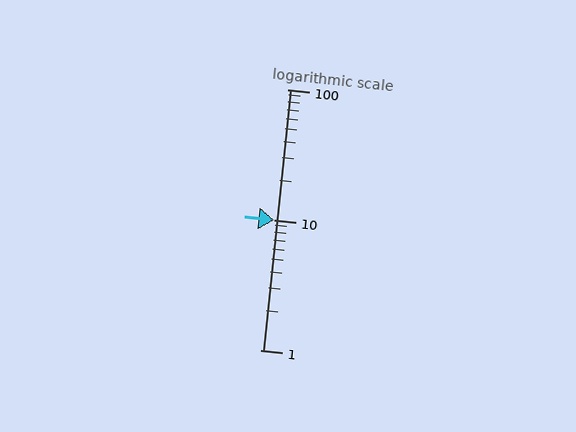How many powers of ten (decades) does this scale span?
The scale spans 2 decades, from 1 to 100.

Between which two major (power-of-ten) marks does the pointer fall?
The pointer is between 10 and 100.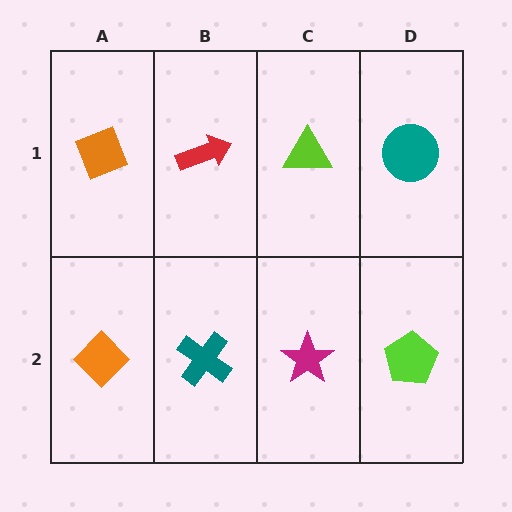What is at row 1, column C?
A lime triangle.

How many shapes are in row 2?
4 shapes.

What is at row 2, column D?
A lime pentagon.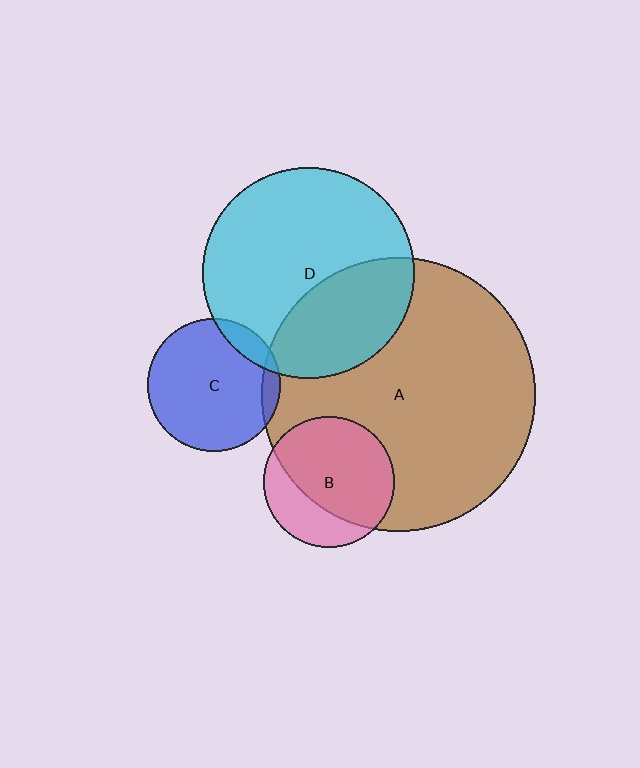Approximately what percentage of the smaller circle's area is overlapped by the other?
Approximately 35%.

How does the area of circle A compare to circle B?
Approximately 4.4 times.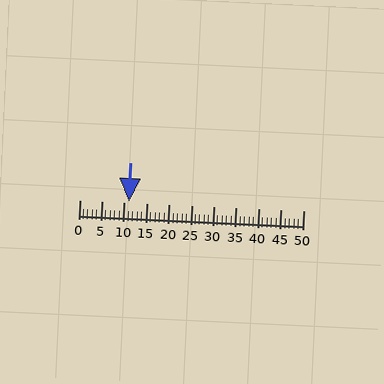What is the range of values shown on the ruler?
The ruler shows values from 0 to 50.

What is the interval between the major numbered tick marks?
The major tick marks are spaced 5 units apart.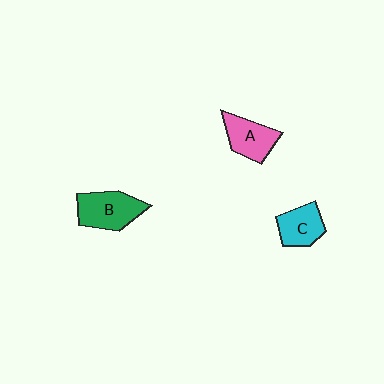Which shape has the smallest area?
Shape C (cyan).